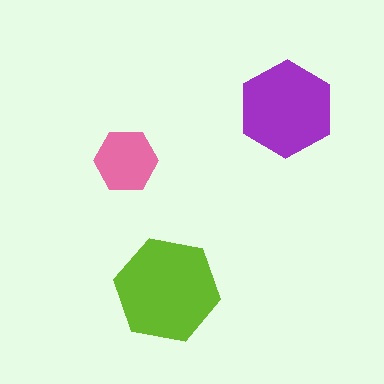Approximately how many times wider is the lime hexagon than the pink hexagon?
About 1.5 times wider.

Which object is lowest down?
The lime hexagon is bottommost.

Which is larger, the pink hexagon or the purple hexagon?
The purple one.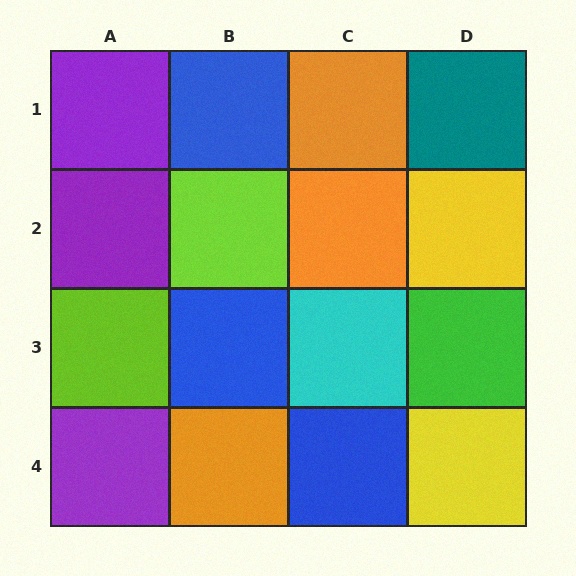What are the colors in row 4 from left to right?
Purple, orange, blue, yellow.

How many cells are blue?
3 cells are blue.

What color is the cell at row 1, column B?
Blue.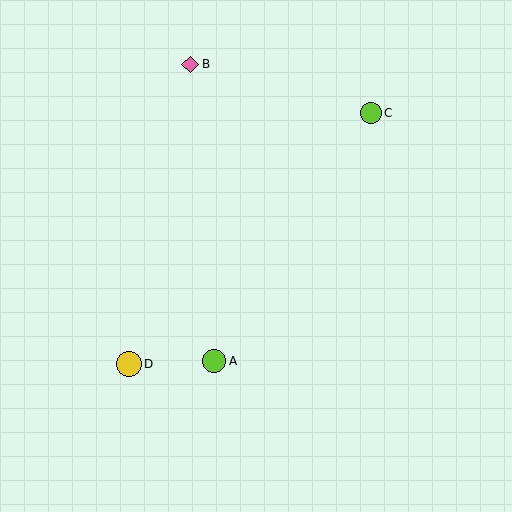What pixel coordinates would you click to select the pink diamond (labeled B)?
Click at (190, 64) to select the pink diamond B.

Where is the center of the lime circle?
The center of the lime circle is at (371, 113).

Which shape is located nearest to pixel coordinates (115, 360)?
The yellow circle (labeled D) at (129, 364) is nearest to that location.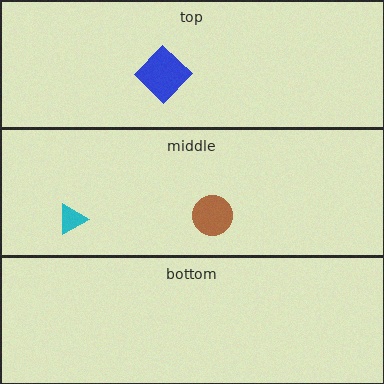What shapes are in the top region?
The blue diamond.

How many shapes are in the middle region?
2.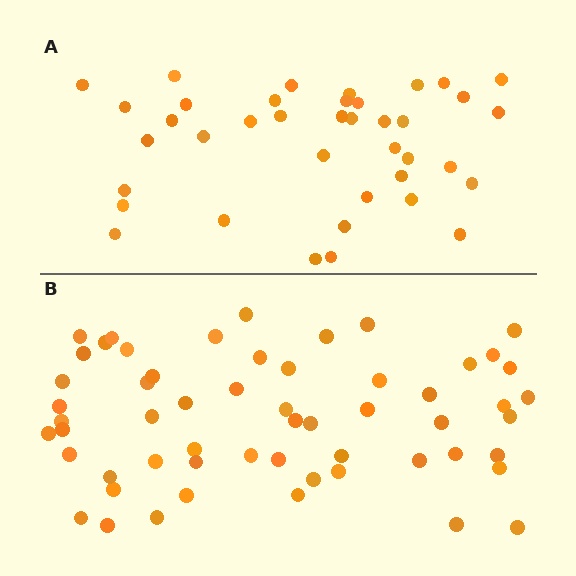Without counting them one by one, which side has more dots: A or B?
Region B (the bottom region) has more dots.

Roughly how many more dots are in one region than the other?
Region B has approximately 20 more dots than region A.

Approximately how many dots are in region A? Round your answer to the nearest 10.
About 40 dots. (The exact count is 39, which rounds to 40.)